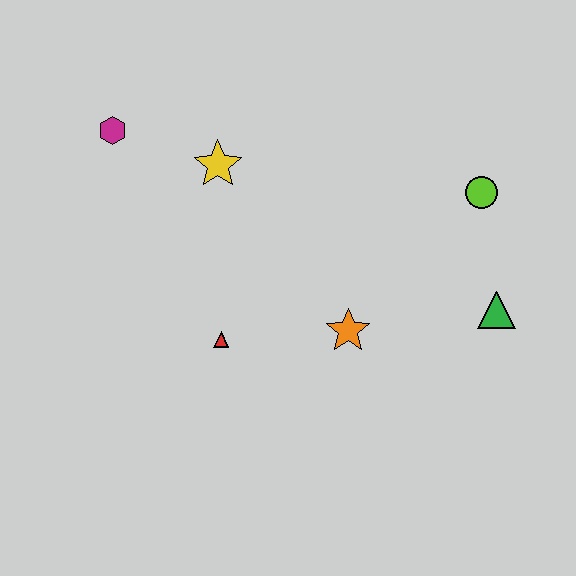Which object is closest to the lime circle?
The green triangle is closest to the lime circle.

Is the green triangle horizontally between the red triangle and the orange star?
No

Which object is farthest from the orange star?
The magenta hexagon is farthest from the orange star.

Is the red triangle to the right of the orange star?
No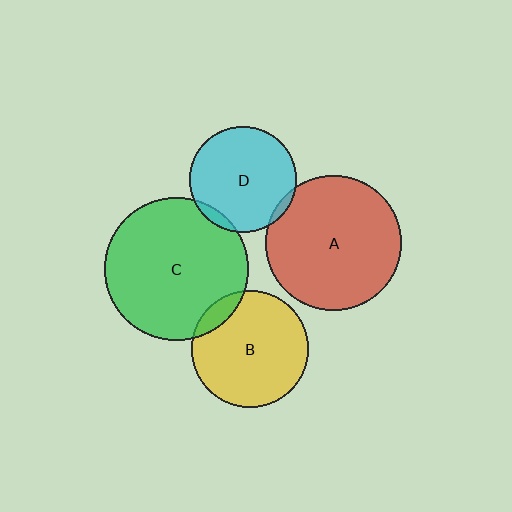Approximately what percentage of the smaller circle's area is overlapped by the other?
Approximately 5%.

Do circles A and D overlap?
Yes.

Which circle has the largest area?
Circle C (green).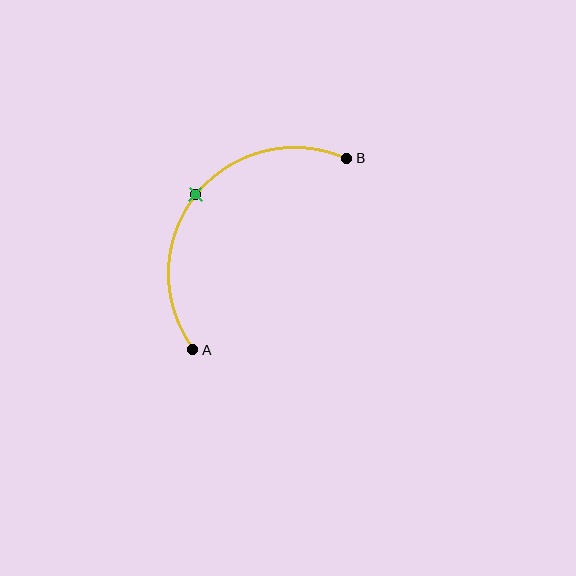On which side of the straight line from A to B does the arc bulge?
The arc bulges above and to the left of the straight line connecting A and B.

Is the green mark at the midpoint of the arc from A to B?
Yes. The green mark lies on the arc at equal arc-length from both A and B — it is the arc midpoint.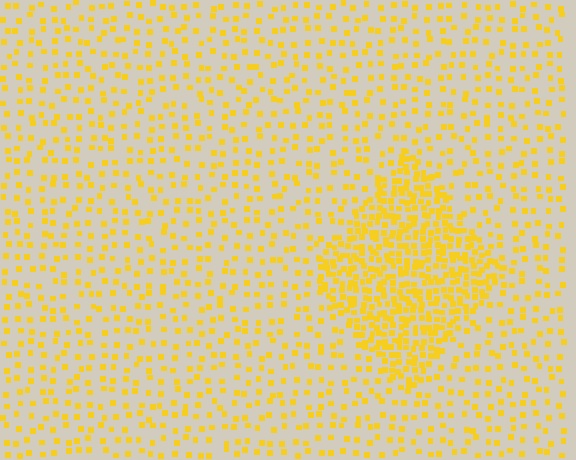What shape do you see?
I see a diamond.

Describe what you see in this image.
The image contains small yellow elements arranged at two different densities. A diamond-shaped region is visible where the elements are more densely packed than the surrounding area.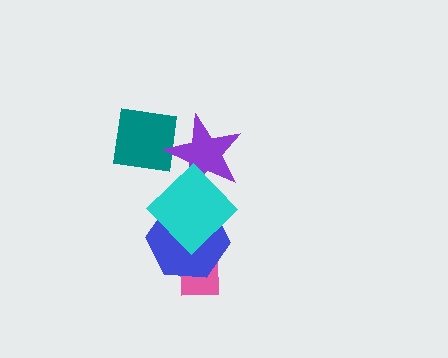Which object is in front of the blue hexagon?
The cyan diamond is in front of the blue hexagon.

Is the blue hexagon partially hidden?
Yes, it is partially covered by another shape.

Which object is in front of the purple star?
The cyan diamond is in front of the purple star.